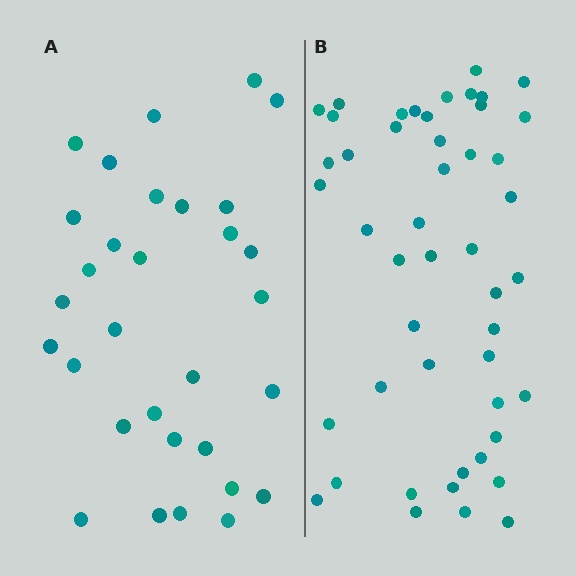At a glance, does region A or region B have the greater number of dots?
Region B (the right region) has more dots.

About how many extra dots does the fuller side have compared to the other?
Region B has approximately 15 more dots than region A.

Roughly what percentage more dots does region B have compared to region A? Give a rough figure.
About 55% more.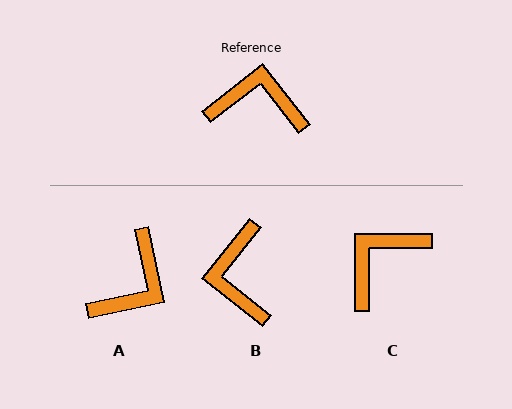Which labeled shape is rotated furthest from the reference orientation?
A, about 116 degrees away.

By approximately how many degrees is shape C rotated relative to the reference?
Approximately 52 degrees counter-clockwise.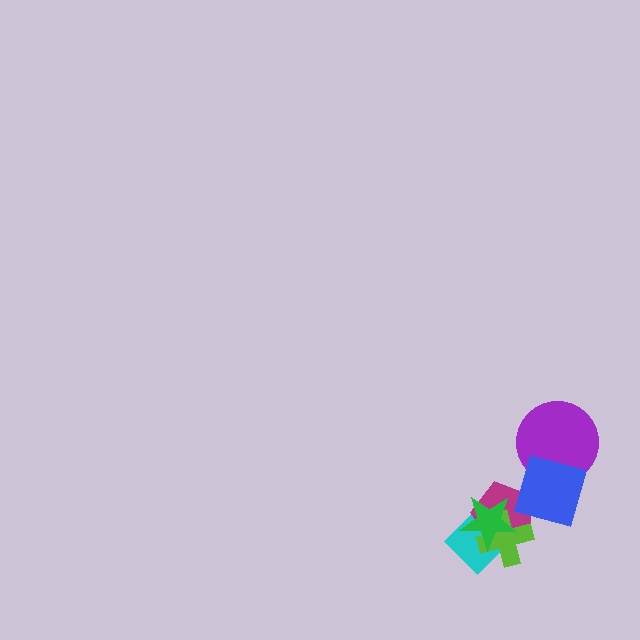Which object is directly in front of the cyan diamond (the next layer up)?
The magenta pentagon is directly in front of the cyan diamond.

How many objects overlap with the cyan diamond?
3 objects overlap with the cyan diamond.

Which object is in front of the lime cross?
The green star is in front of the lime cross.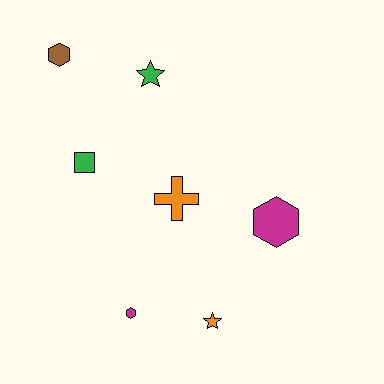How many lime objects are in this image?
There are no lime objects.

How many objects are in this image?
There are 7 objects.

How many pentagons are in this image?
There are no pentagons.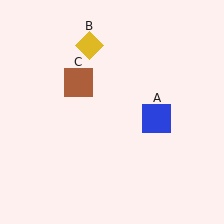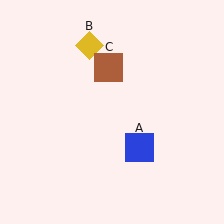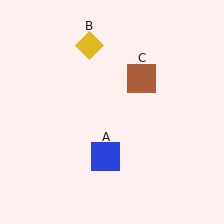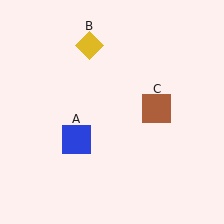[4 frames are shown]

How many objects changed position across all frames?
2 objects changed position: blue square (object A), brown square (object C).